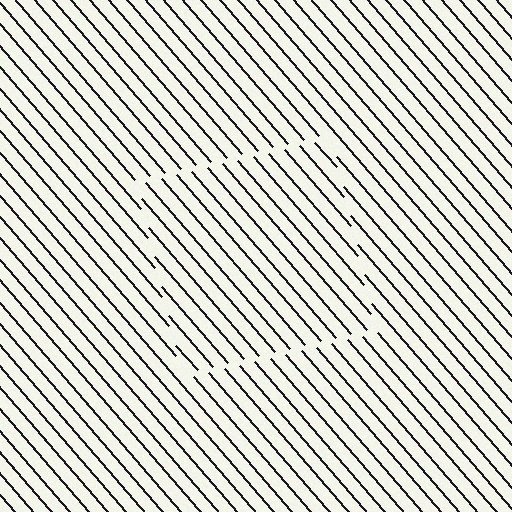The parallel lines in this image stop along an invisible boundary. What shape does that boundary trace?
An illusory square. The interior of the shape contains the same grating, shifted by half a period — the contour is defined by the phase discontinuity where line-ends from the inner and outer gratings abut.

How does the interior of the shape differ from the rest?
The interior of the shape contains the same grating, shifted by half a period — the contour is defined by the phase discontinuity where line-ends from the inner and outer gratings abut.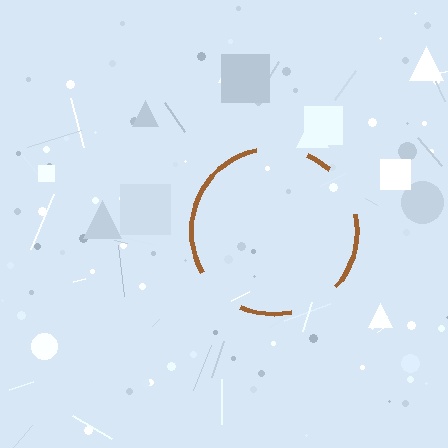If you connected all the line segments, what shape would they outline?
They would outline a circle.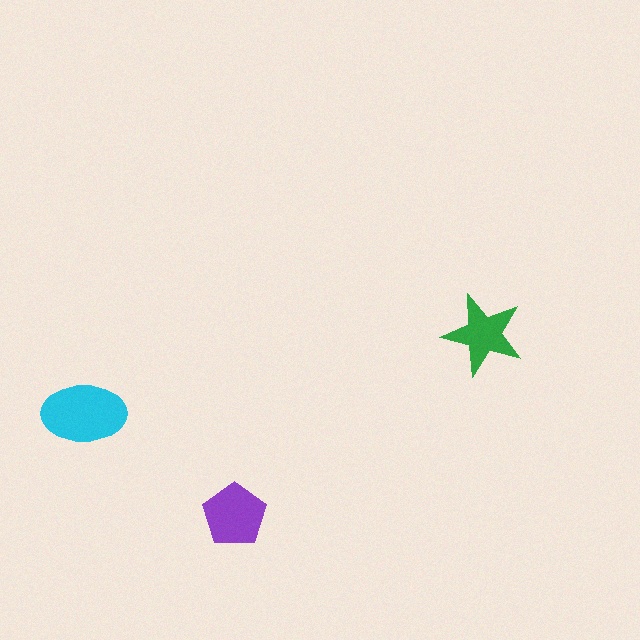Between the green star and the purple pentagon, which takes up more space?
The purple pentagon.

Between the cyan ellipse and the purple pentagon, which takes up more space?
The cyan ellipse.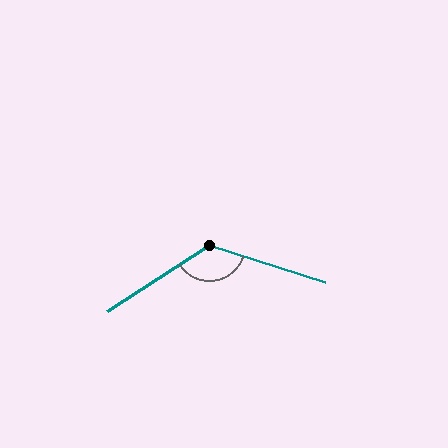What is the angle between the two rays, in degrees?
Approximately 130 degrees.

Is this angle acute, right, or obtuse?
It is obtuse.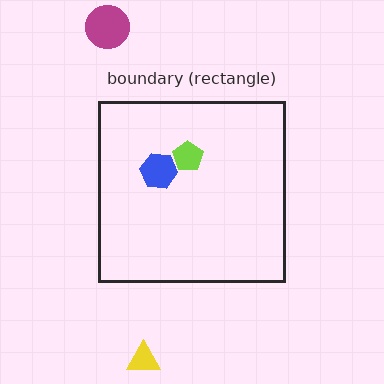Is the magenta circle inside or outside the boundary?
Outside.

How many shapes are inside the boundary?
2 inside, 2 outside.